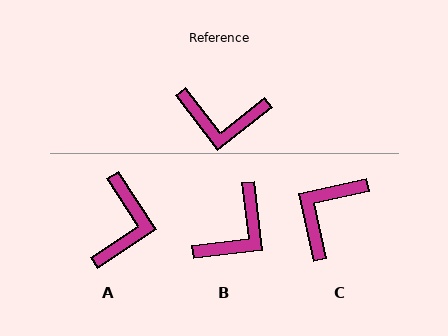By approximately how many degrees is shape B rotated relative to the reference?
Approximately 59 degrees counter-clockwise.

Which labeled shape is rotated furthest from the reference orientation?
C, about 116 degrees away.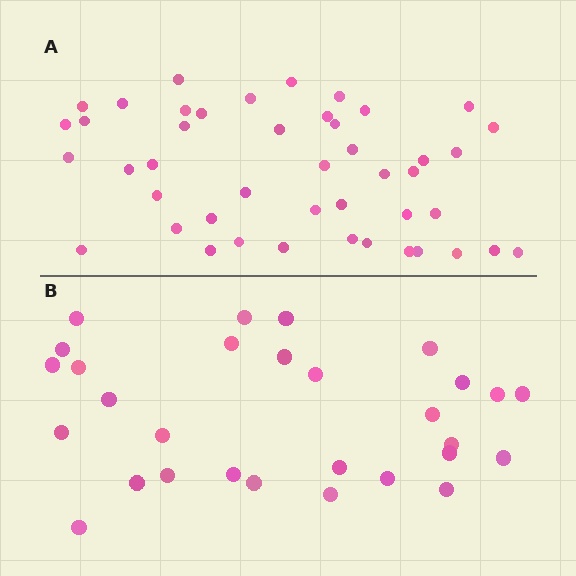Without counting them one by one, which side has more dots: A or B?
Region A (the top region) has more dots.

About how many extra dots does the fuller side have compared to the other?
Region A has approximately 15 more dots than region B.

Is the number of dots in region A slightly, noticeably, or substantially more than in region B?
Region A has substantially more. The ratio is roughly 1.6 to 1.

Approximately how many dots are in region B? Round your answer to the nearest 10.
About 30 dots. (The exact count is 29, which rounds to 30.)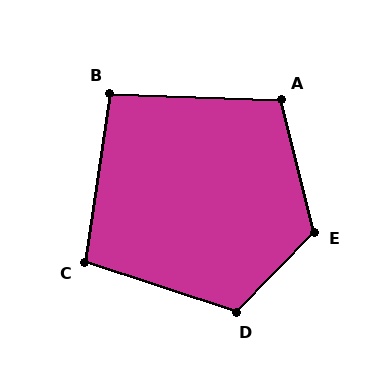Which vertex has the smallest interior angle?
B, at approximately 96 degrees.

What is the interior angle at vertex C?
Approximately 100 degrees (obtuse).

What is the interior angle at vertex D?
Approximately 116 degrees (obtuse).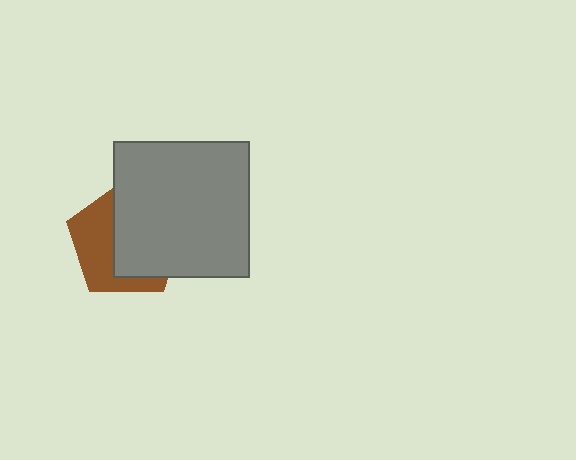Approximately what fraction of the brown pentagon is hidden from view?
Roughly 57% of the brown pentagon is hidden behind the gray square.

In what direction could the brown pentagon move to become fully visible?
The brown pentagon could move left. That would shift it out from behind the gray square entirely.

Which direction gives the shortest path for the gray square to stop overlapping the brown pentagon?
Moving right gives the shortest separation.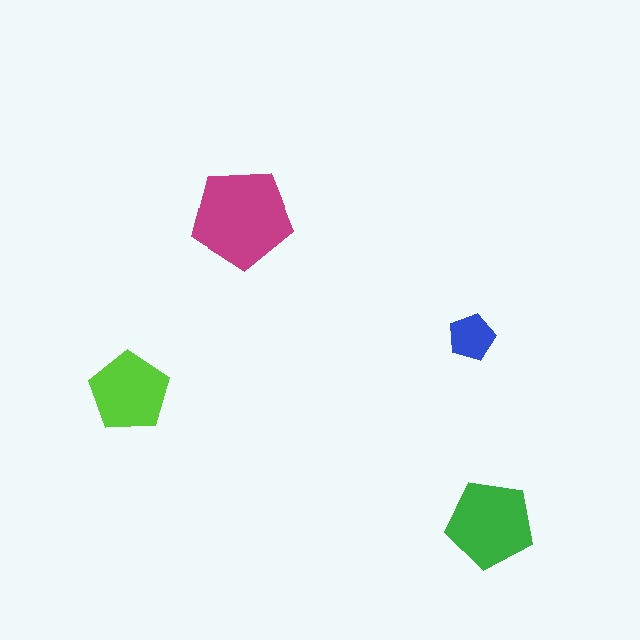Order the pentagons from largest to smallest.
the magenta one, the green one, the lime one, the blue one.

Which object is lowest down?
The green pentagon is bottommost.